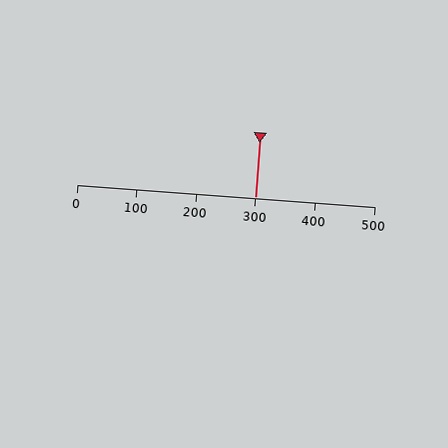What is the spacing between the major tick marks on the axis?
The major ticks are spaced 100 apart.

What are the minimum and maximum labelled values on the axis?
The axis runs from 0 to 500.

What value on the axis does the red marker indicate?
The marker indicates approximately 300.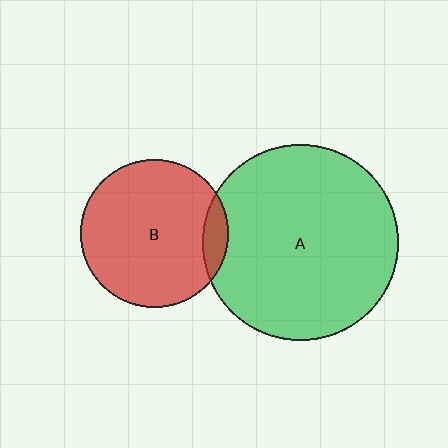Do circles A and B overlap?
Yes.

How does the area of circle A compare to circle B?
Approximately 1.8 times.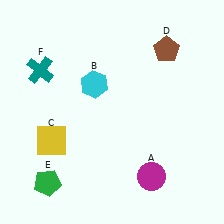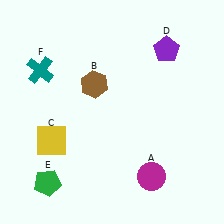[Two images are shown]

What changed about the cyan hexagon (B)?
In Image 1, B is cyan. In Image 2, it changed to brown.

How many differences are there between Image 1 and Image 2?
There are 2 differences between the two images.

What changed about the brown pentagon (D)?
In Image 1, D is brown. In Image 2, it changed to purple.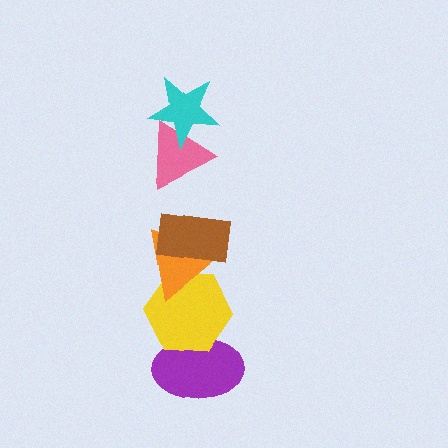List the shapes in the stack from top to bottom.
From top to bottom: the cyan star, the pink triangle, the brown rectangle, the orange triangle, the yellow hexagon, the purple ellipse.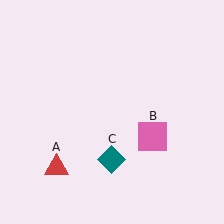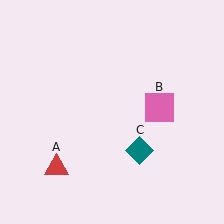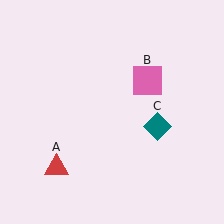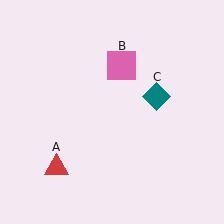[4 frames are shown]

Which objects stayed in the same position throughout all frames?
Red triangle (object A) remained stationary.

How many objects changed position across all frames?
2 objects changed position: pink square (object B), teal diamond (object C).